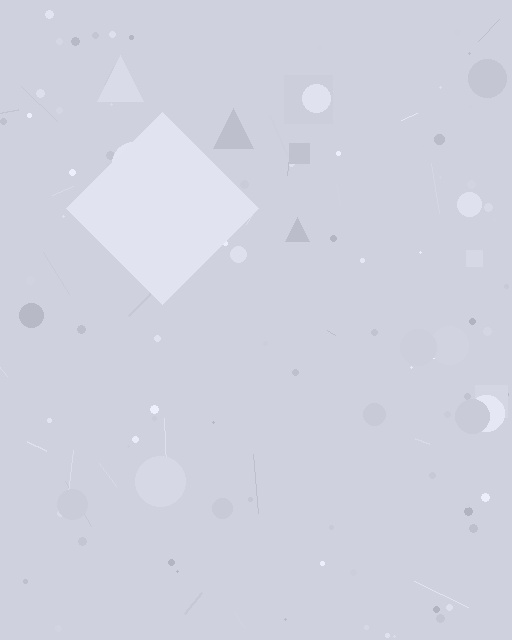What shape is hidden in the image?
A diamond is hidden in the image.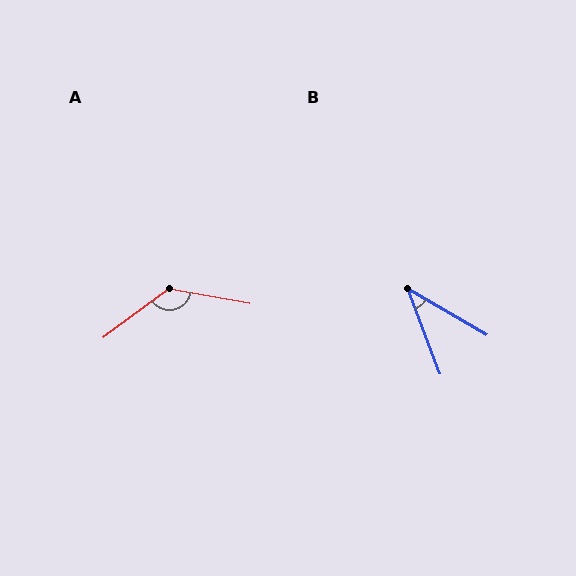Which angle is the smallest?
B, at approximately 39 degrees.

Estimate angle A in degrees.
Approximately 133 degrees.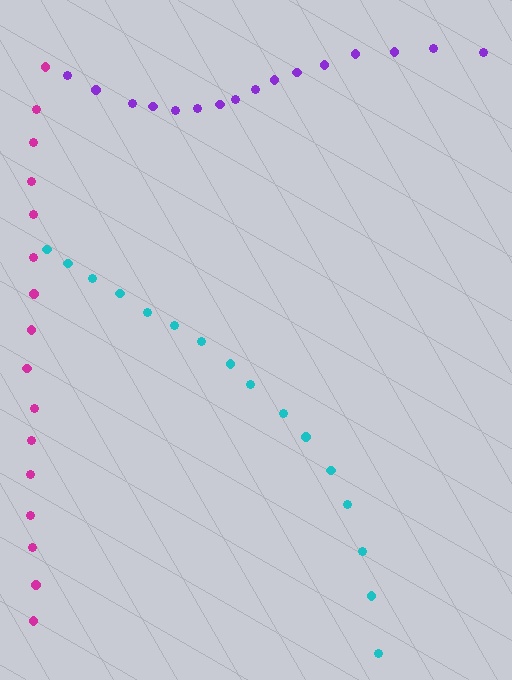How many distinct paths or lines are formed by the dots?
There are 3 distinct paths.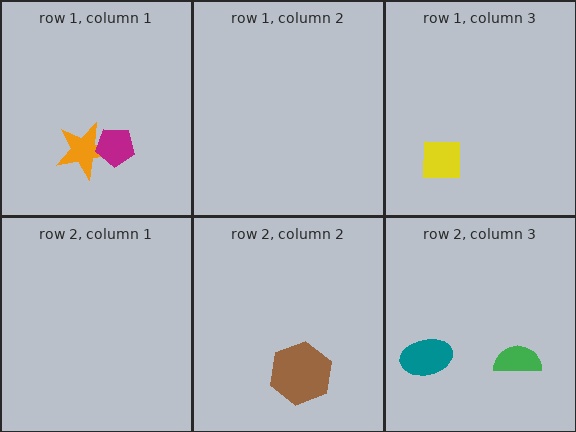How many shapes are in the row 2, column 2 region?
1.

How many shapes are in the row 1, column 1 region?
2.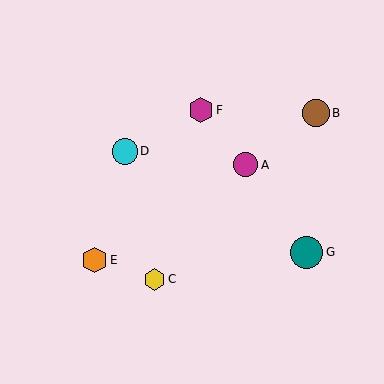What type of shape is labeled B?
Shape B is a brown circle.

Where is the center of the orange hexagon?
The center of the orange hexagon is at (94, 260).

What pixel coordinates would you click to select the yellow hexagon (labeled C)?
Click at (154, 279) to select the yellow hexagon C.